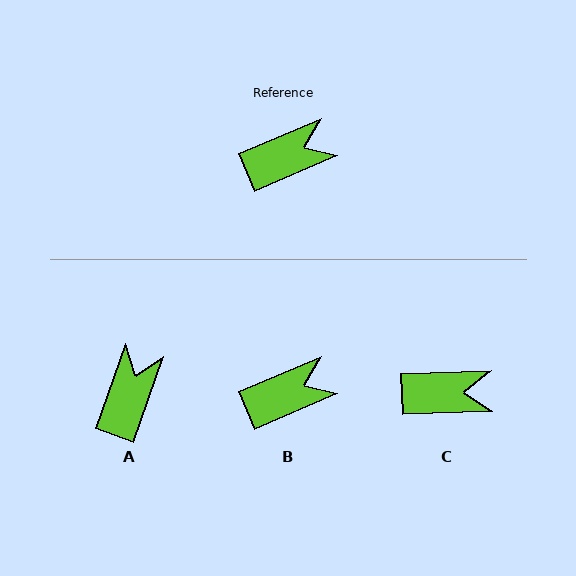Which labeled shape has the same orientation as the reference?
B.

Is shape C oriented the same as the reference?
No, it is off by about 21 degrees.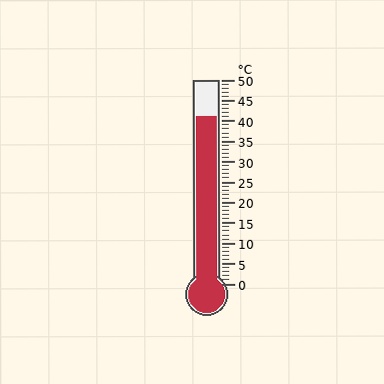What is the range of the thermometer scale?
The thermometer scale ranges from 0°C to 50°C.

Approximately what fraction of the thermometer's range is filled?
The thermometer is filled to approximately 80% of its range.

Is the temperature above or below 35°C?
The temperature is above 35°C.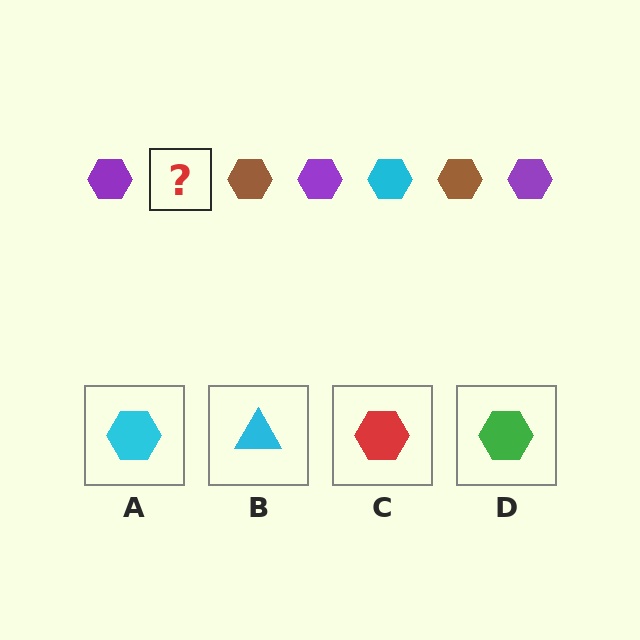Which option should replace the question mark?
Option A.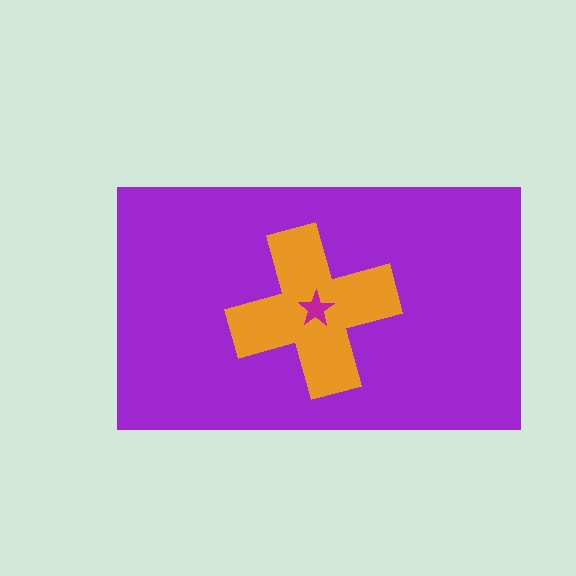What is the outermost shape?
The purple rectangle.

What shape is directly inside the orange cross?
The magenta star.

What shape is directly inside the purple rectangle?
The orange cross.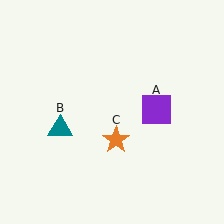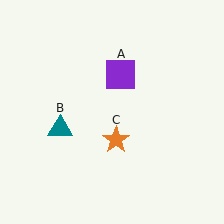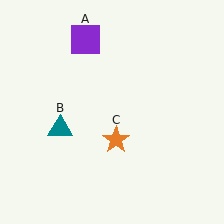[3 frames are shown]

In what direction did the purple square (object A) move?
The purple square (object A) moved up and to the left.